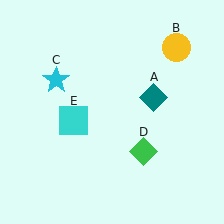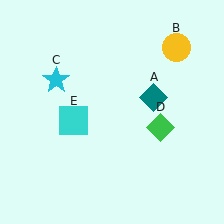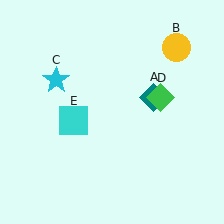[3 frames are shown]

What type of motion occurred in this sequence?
The green diamond (object D) rotated counterclockwise around the center of the scene.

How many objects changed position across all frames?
1 object changed position: green diamond (object D).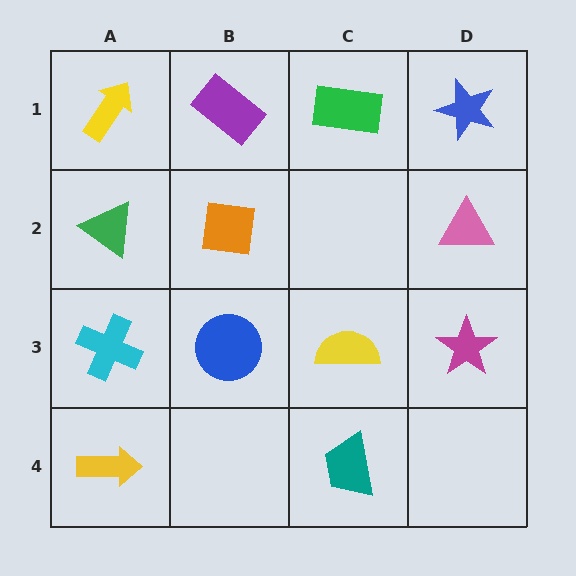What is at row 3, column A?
A cyan cross.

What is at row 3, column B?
A blue circle.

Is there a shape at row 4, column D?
No, that cell is empty.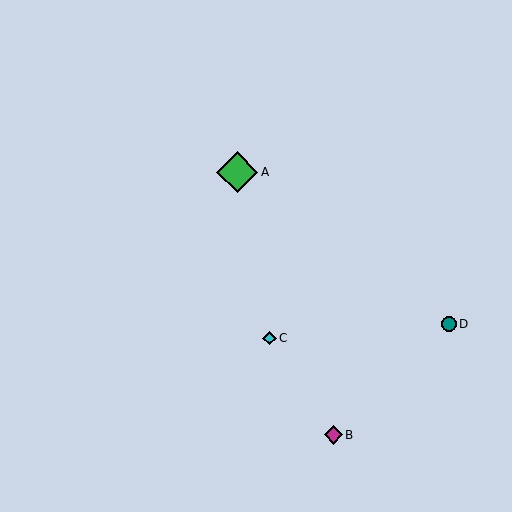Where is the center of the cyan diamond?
The center of the cyan diamond is at (270, 338).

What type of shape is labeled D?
Shape D is a teal circle.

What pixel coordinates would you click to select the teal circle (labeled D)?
Click at (449, 324) to select the teal circle D.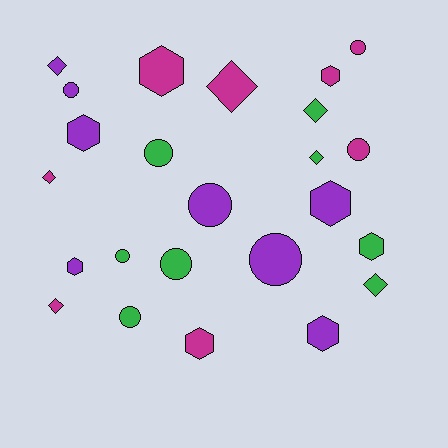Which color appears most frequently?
Green, with 8 objects.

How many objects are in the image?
There are 24 objects.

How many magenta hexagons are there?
There are 3 magenta hexagons.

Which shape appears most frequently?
Circle, with 9 objects.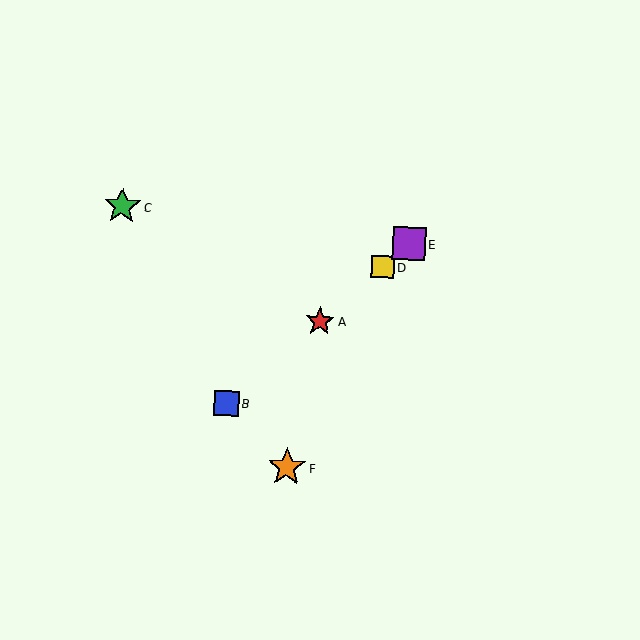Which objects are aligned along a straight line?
Objects A, B, D, E are aligned along a straight line.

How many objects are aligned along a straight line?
4 objects (A, B, D, E) are aligned along a straight line.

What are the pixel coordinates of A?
Object A is at (320, 321).